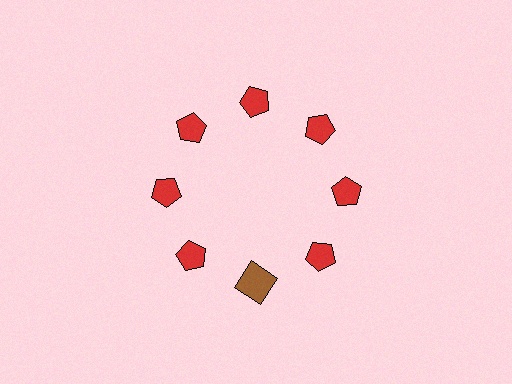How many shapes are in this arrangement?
There are 8 shapes arranged in a ring pattern.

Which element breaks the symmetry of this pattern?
The brown square at roughly the 6 o'clock position breaks the symmetry. All other shapes are red pentagons.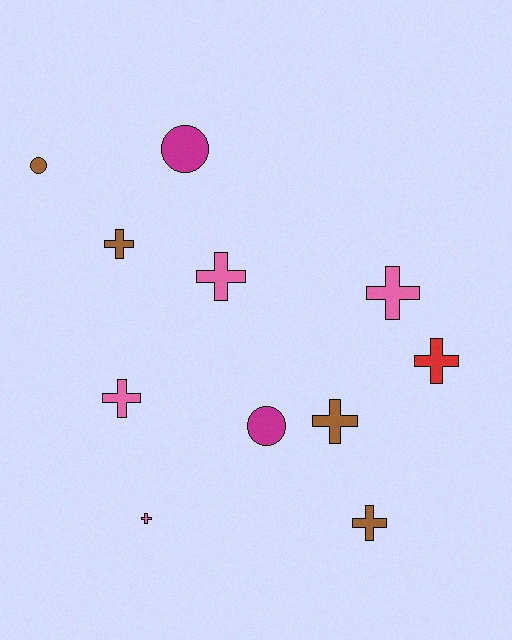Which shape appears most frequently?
Cross, with 8 objects.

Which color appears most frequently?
Pink, with 4 objects.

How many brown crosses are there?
There are 3 brown crosses.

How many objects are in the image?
There are 11 objects.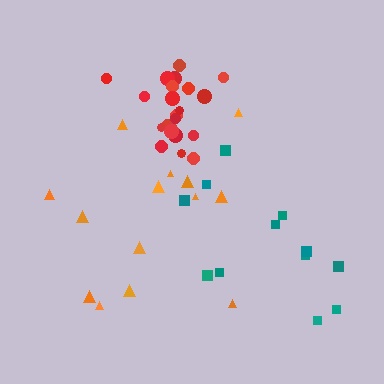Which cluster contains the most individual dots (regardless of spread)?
Red (23).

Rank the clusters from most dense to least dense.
red, orange, teal.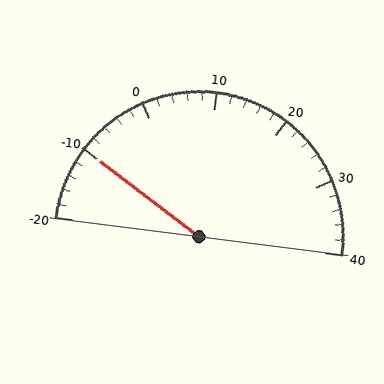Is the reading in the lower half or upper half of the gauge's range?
The reading is in the lower half of the range (-20 to 40).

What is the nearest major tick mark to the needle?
The nearest major tick mark is -10.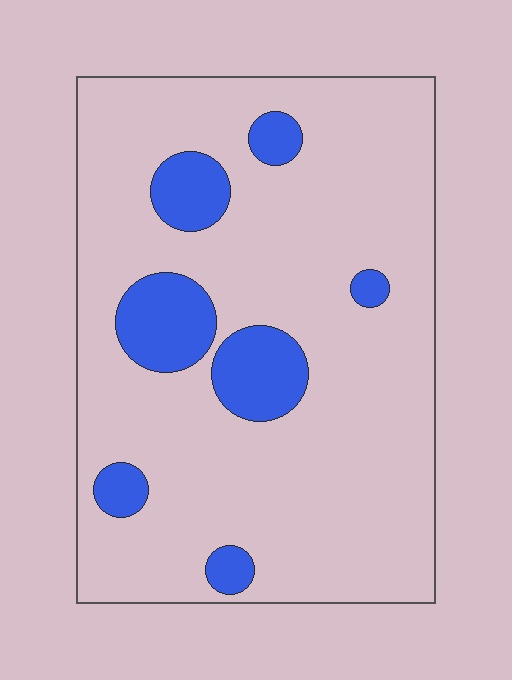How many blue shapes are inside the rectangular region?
7.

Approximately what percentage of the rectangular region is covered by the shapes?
Approximately 15%.